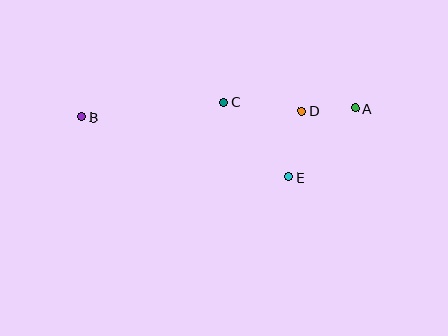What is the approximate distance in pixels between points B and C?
The distance between B and C is approximately 143 pixels.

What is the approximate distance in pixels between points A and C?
The distance between A and C is approximately 132 pixels.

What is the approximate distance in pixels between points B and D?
The distance between B and D is approximately 220 pixels.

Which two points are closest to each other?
Points A and D are closest to each other.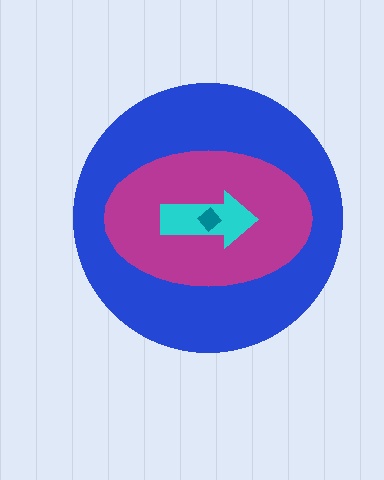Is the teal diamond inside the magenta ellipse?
Yes.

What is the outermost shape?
The blue circle.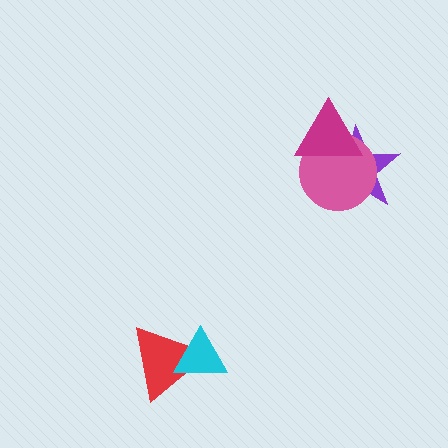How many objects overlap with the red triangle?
1 object overlaps with the red triangle.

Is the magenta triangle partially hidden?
No, no other shape covers it.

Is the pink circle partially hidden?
Yes, it is partially covered by another shape.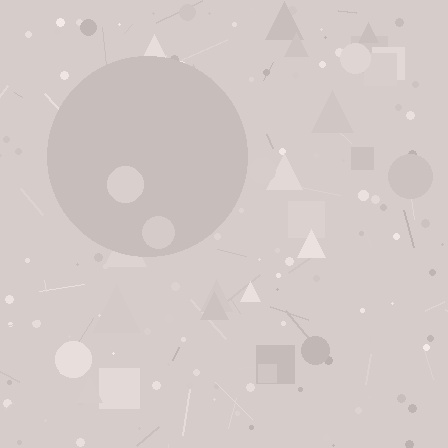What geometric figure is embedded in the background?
A circle is embedded in the background.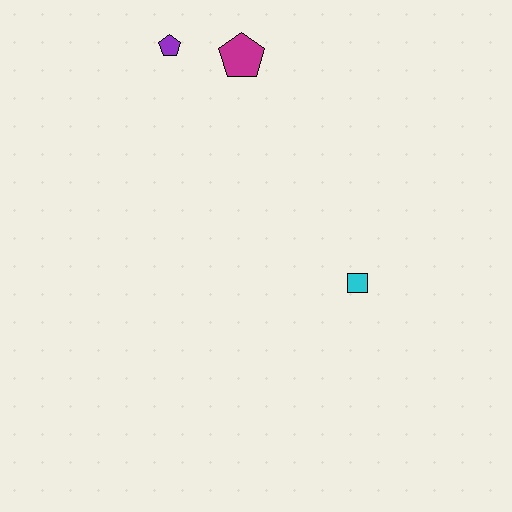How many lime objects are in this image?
There are no lime objects.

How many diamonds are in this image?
There are no diamonds.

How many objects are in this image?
There are 3 objects.